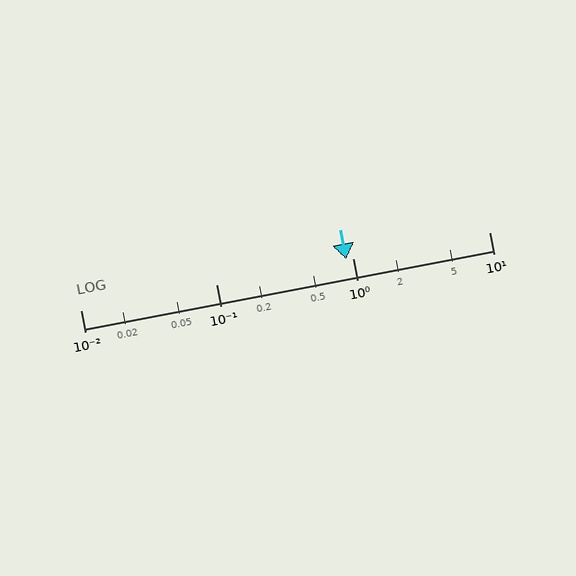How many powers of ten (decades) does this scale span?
The scale spans 3 decades, from 0.01 to 10.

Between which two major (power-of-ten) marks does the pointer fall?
The pointer is between 0.1 and 1.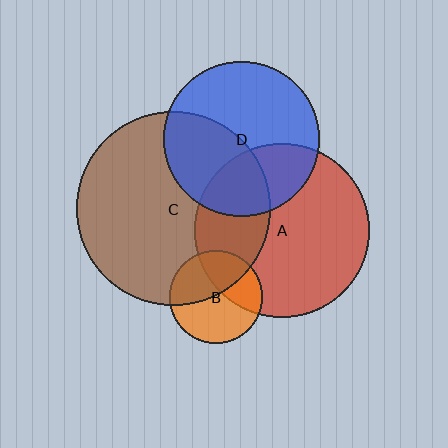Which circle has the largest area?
Circle C (brown).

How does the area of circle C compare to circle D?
Approximately 1.6 times.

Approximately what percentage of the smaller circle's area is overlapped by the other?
Approximately 40%.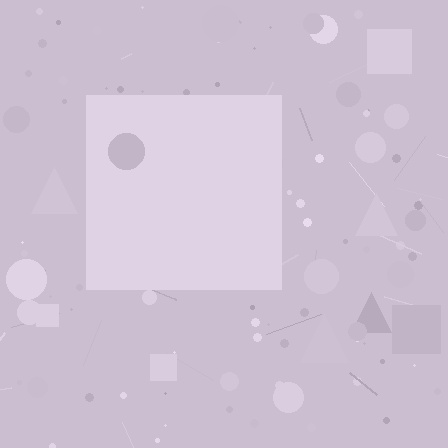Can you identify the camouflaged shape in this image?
The camouflaged shape is a square.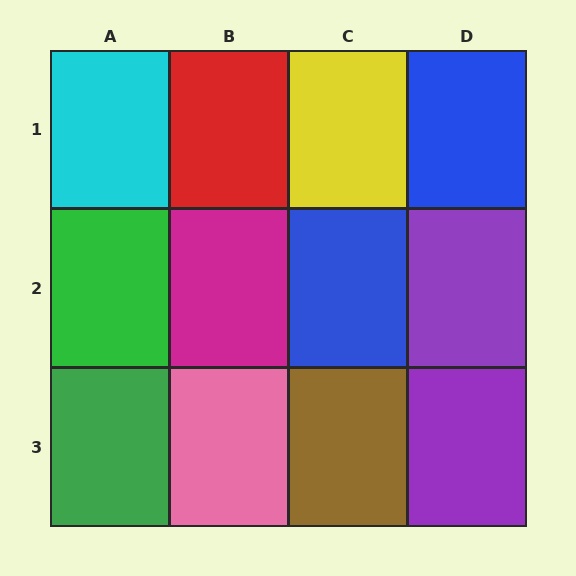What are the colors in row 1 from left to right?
Cyan, red, yellow, blue.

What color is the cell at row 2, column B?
Magenta.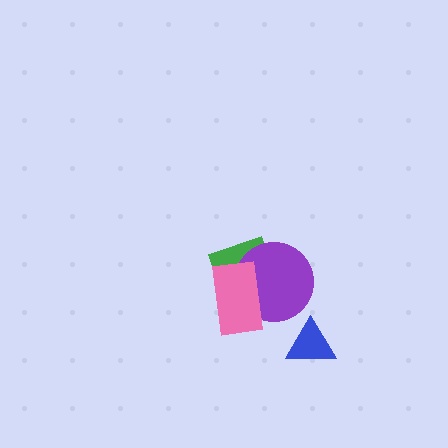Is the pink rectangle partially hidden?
No, no other shape covers it.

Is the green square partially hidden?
Yes, it is partially covered by another shape.